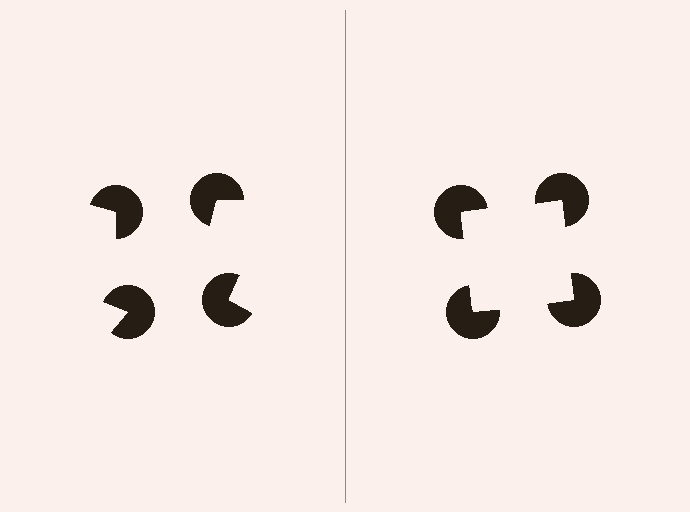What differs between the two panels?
The pac-man discs are positioned identically on both sides; only the wedge orientations differ. On the right they align to a square; on the left they are misaligned.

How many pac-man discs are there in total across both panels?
8 — 4 on each side.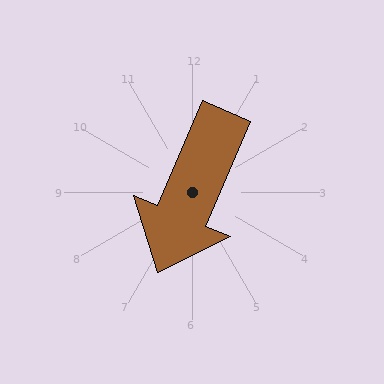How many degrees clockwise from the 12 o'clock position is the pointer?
Approximately 203 degrees.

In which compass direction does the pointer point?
Southwest.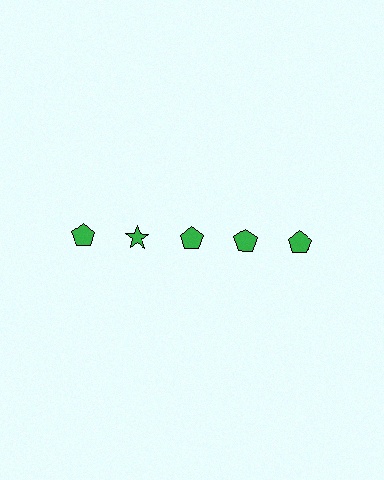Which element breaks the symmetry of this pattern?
The green star in the top row, second from left column breaks the symmetry. All other shapes are green pentagons.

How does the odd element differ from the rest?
It has a different shape: star instead of pentagon.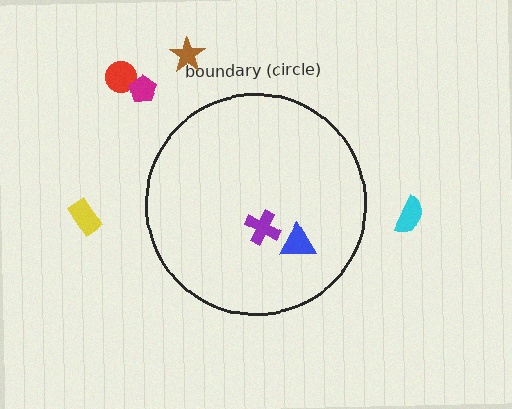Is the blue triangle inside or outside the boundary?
Inside.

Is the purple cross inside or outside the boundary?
Inside.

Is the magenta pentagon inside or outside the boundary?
Outside.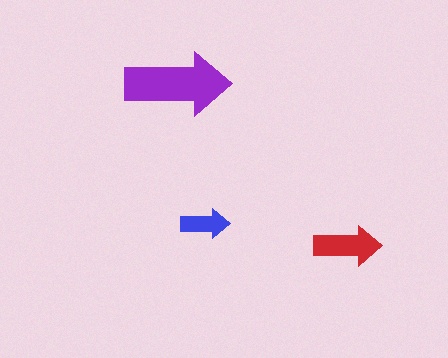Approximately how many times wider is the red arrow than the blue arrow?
About 1.5 times wider.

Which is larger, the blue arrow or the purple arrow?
The purple one.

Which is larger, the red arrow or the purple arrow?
The purple one.